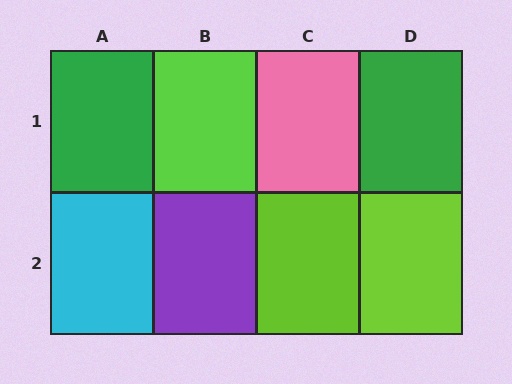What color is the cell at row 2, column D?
Lime.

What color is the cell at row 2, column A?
Cyan.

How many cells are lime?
3 cells are lime.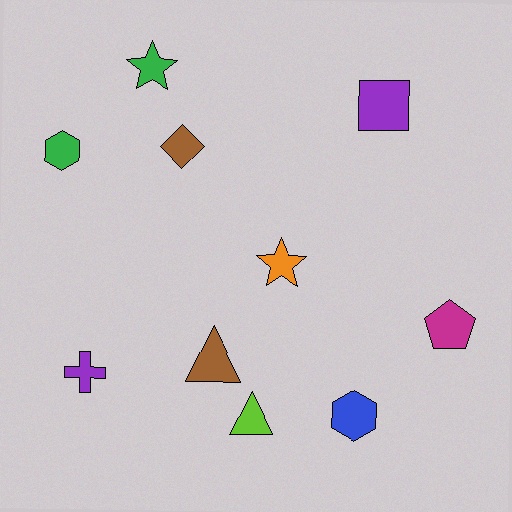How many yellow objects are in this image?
There are no yellow objects.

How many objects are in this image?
There are 10 objects.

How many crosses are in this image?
There is 1 cross.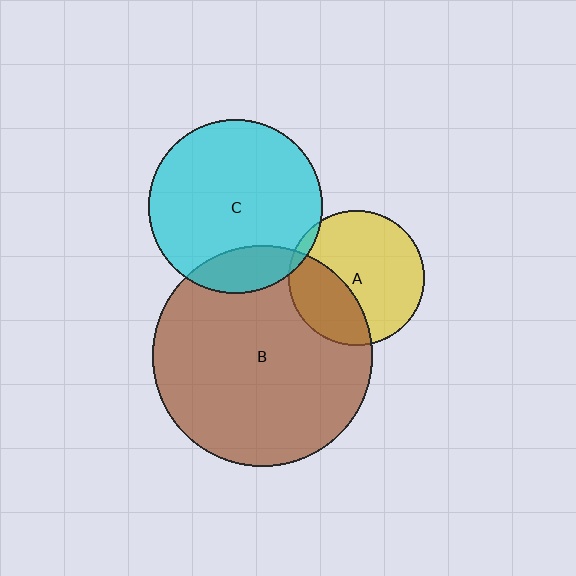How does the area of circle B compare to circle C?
Approximately 1.6 times.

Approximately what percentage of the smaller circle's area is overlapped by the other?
Approximately 5%.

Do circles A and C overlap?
Yes.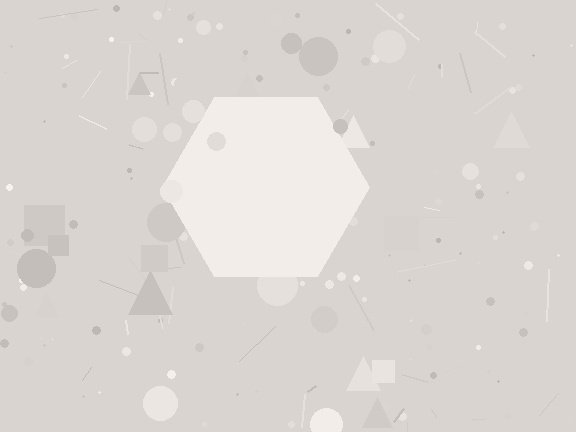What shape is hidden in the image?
A hexagon is hidden in the image.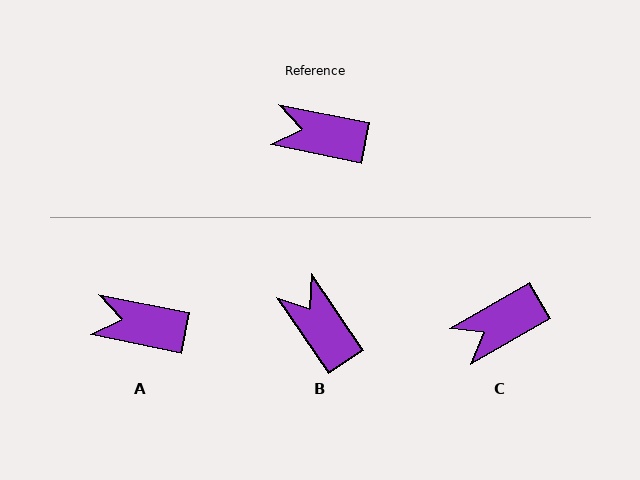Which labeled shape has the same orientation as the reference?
A.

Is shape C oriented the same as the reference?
No, it is off by about 41 degrees.